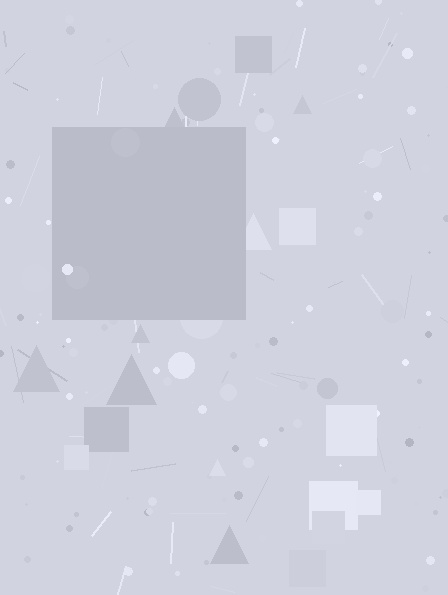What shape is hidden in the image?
A square is hidden in the image.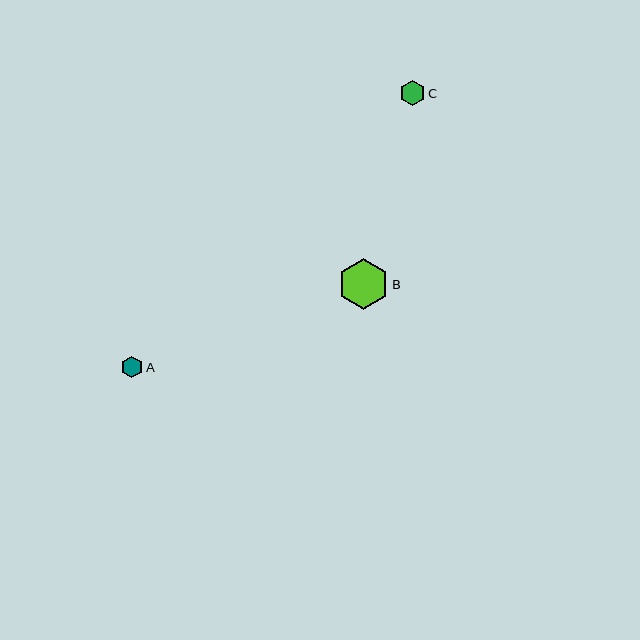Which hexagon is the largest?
Hexagon B is the largest with a size of approximately 51 pixels.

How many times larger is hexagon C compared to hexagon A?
Hexagon C is approximately 1.2 times the size of hexagon A.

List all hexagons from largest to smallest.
From largest to smallest: B, C, A.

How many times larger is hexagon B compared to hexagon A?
Hexagon B is approximately 2.4 times the size of hexagon A.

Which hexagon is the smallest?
Hexagon A is the smallest with a size of approximately 21 pixels.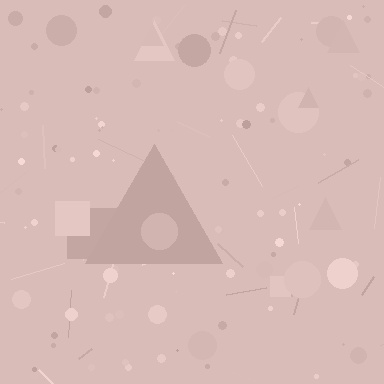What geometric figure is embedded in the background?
A triangle is embedded in the background.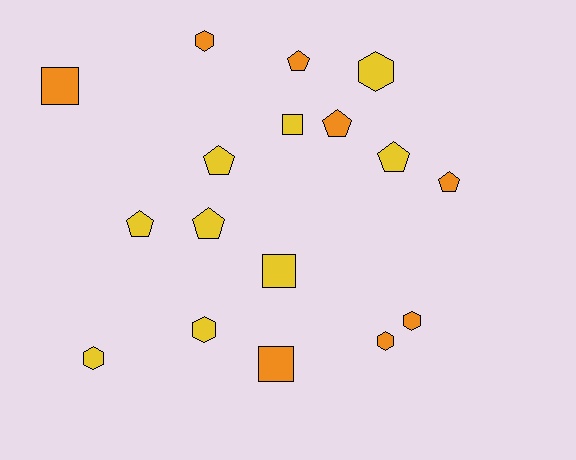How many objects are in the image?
There are 17 objects.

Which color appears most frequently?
Yellow, with 9 objects.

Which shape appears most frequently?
Pentagon, with 7 objects.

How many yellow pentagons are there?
There are 4 yellow pentagons.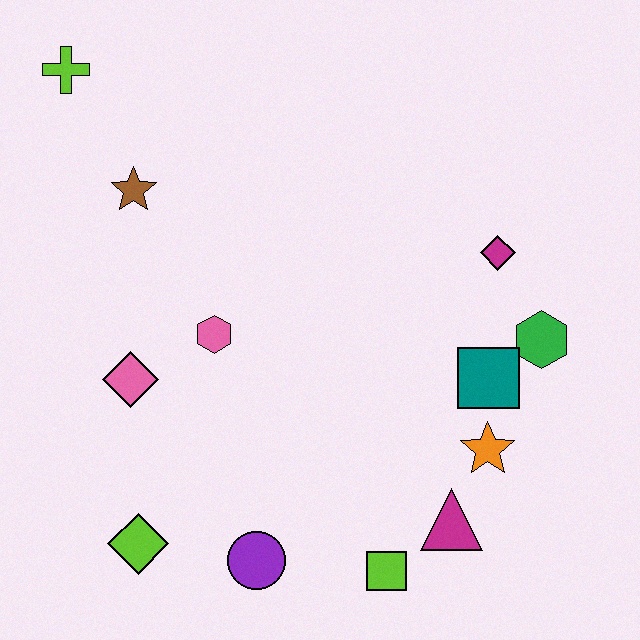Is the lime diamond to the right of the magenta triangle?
No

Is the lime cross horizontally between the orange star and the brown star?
No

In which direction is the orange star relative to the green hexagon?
The orange star is below the green hexagon.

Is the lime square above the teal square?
No